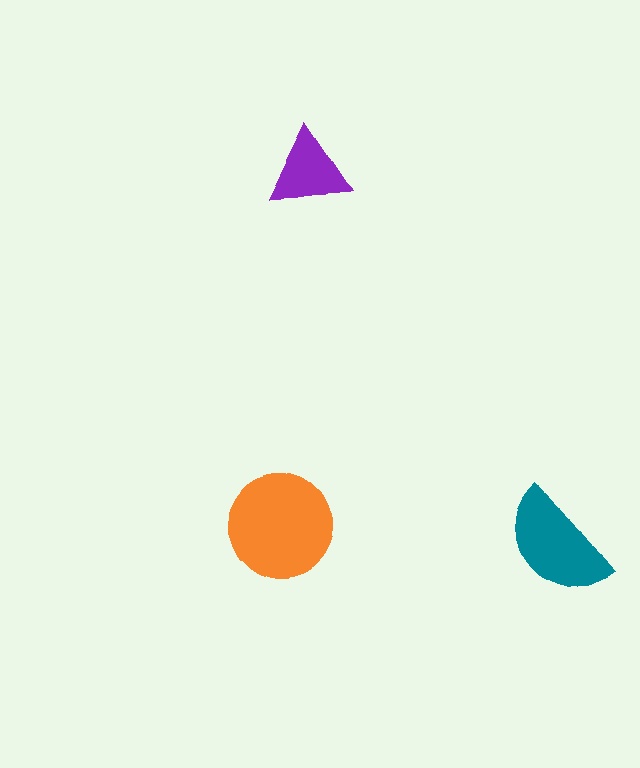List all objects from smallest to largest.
The purple triangle, the teal semicircle, the orange circle.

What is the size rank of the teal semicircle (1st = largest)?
2nd.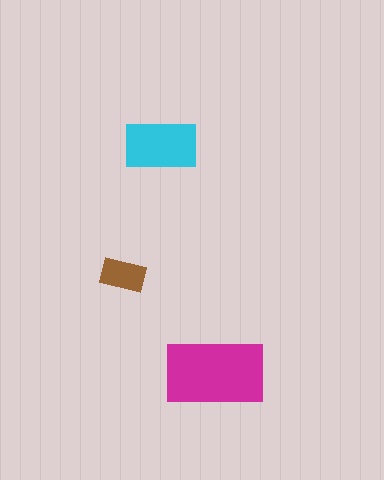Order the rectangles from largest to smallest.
the magenta one, the cyan one, the brown one.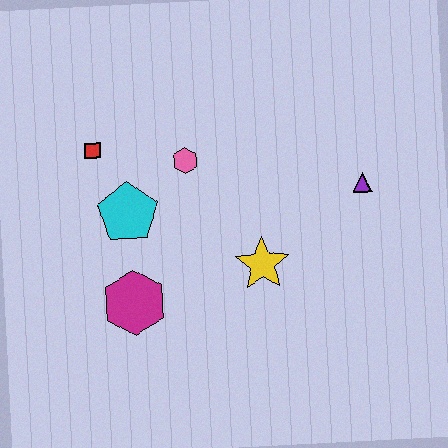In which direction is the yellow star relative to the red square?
The yellow star is to the right of the red square.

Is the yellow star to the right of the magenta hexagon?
Yes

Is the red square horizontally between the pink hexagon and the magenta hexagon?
No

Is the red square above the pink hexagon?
Yes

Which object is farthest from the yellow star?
The red square is farthest from the yellow star.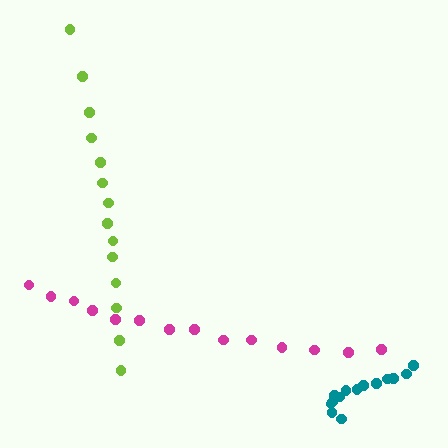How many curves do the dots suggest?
There are 3 distinct paths.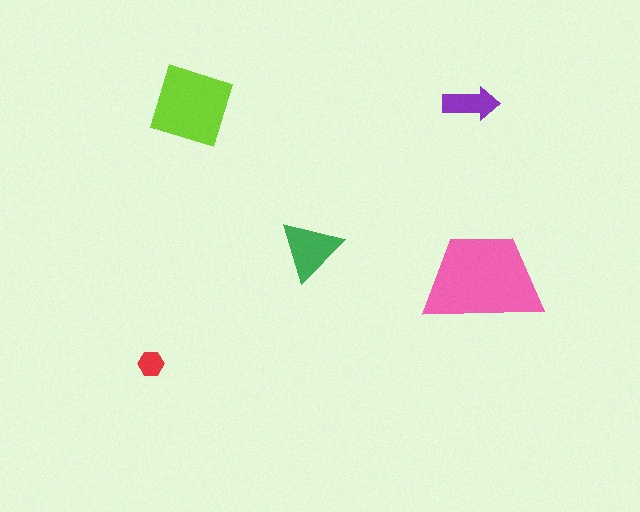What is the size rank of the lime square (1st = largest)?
2nd.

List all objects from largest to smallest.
The pink trapezoid, the lime square, the green triangle, the purple arrow, the red hexagon.